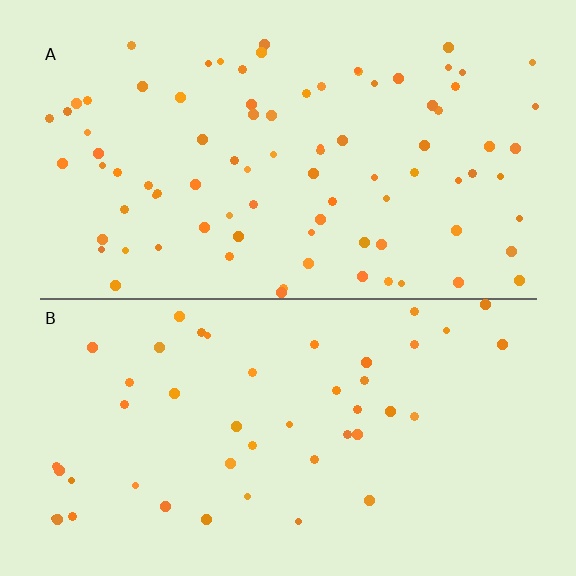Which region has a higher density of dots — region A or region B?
A (the top).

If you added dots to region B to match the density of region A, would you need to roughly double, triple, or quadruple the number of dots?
Approximately double.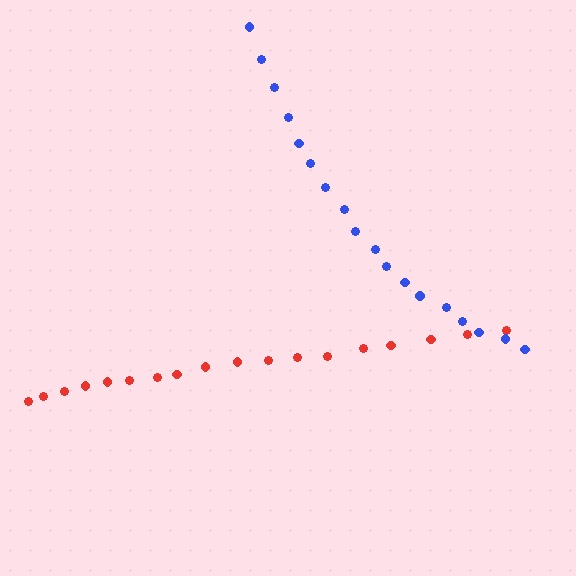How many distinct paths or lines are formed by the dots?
There are 2 distinct paths.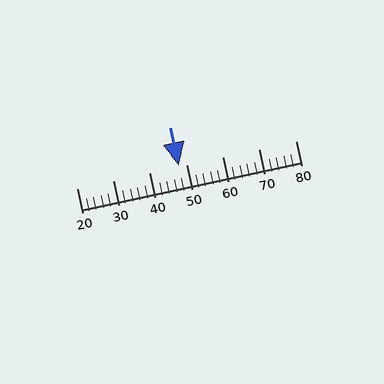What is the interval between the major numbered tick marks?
The major tick marks are spaced 10 units apart.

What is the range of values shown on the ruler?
The ruler shows values from 20 to 80.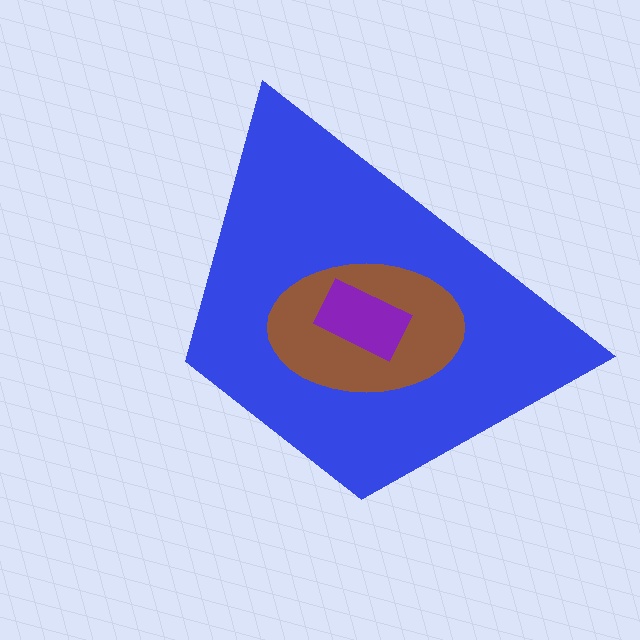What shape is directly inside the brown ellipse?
The purple rectangle.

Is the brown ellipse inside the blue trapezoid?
Yes.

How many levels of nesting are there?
3.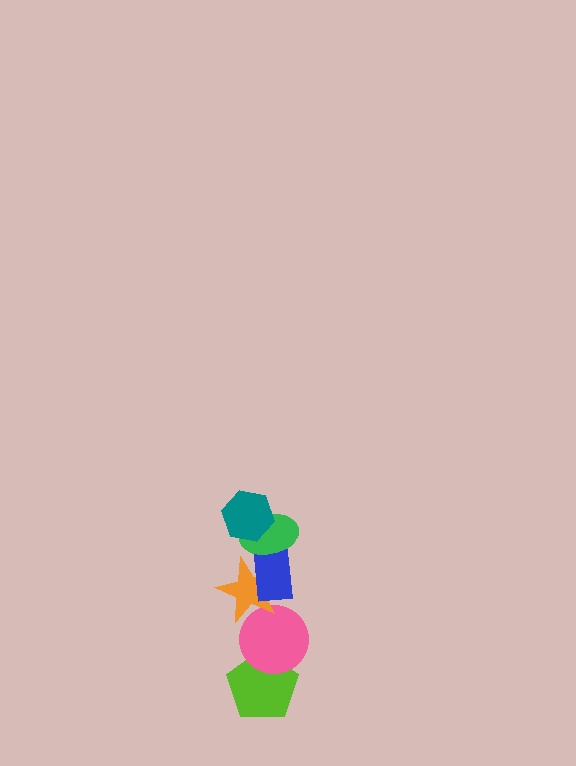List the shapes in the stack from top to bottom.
From top to bottom: the teal hexagon, the green ellipse, the blue rectangle, the orange star, the pink circle, the lime pentagon.